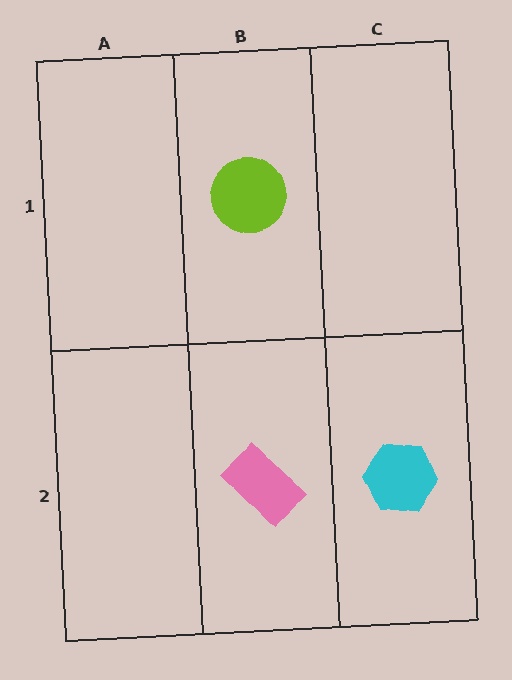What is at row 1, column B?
A lime circle.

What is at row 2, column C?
A cyan hexagon.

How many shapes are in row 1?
1 shape.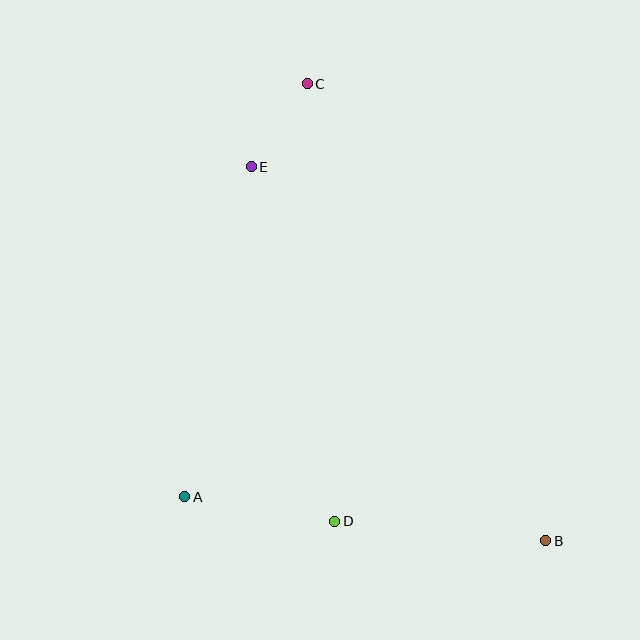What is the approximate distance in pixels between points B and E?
The distance between B and E is approximately 476 pixels.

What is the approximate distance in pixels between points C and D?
The distance between C and D is approximately 438 pixels.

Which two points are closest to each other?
Points C and E are closest to each other.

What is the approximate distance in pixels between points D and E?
The distance between D and E is approximately 364 pixels.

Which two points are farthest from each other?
Points B and C are farthest from each other.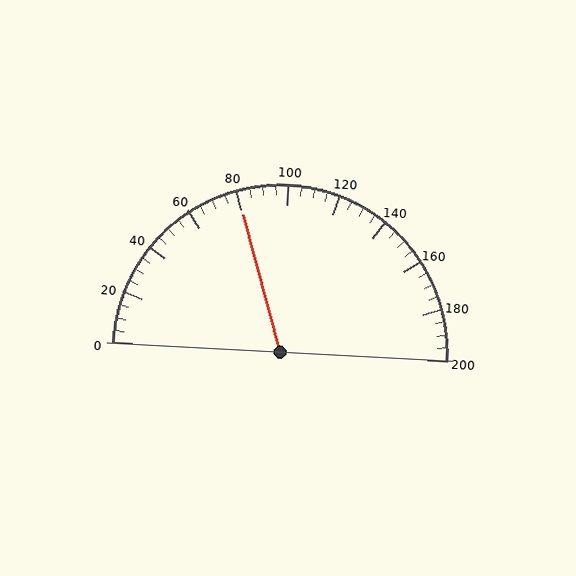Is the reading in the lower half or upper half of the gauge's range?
The reading is in the lower half of the range (0 to 200).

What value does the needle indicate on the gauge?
The needle indicates approximately 80.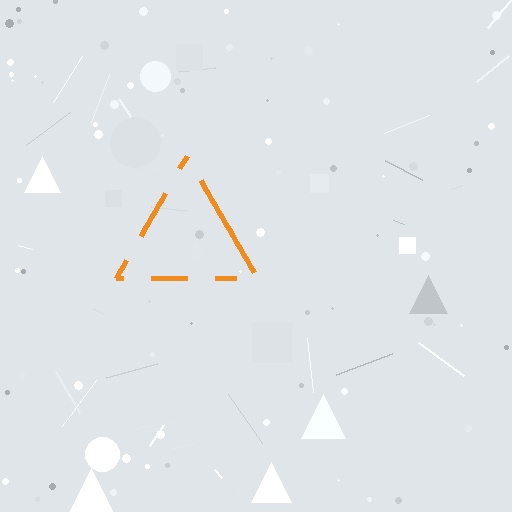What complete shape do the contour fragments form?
The contour fragments form a triangle.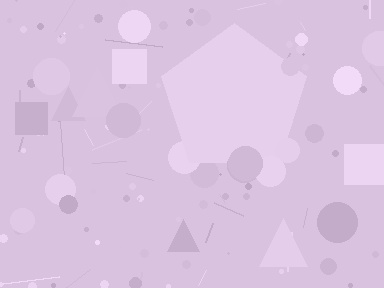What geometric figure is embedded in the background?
A pentagon is embedded in the background.